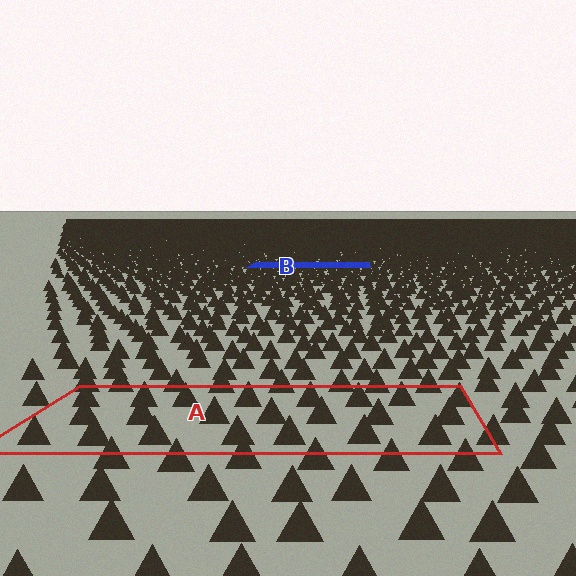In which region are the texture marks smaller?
The texture marks are smaller in region B, because it is farther away.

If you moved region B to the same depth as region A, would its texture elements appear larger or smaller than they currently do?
They would appear larger. At a closer depth, the same texture elements are projected at a bigger on-screen size.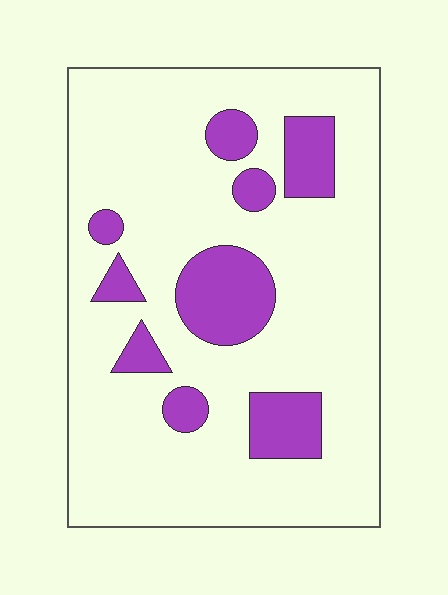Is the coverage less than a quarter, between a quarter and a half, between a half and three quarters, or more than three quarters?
Less than a quarter.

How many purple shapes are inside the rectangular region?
9.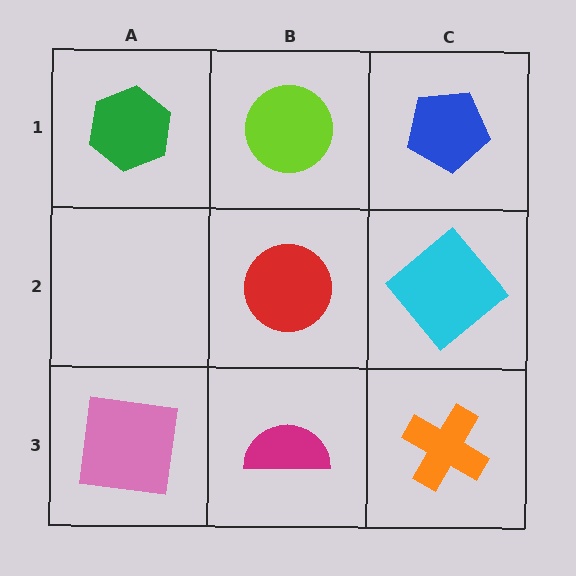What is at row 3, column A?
A pink square.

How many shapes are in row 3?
3 shapes.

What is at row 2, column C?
A cyan diamond.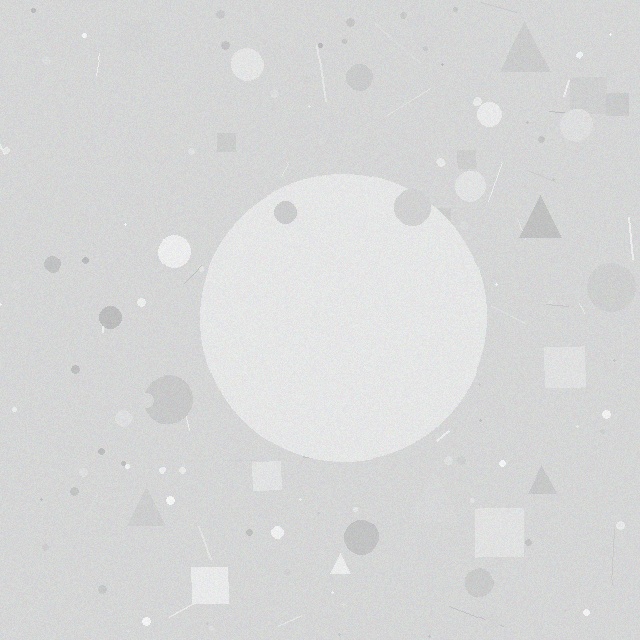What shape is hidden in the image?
A circle is hidden in the image.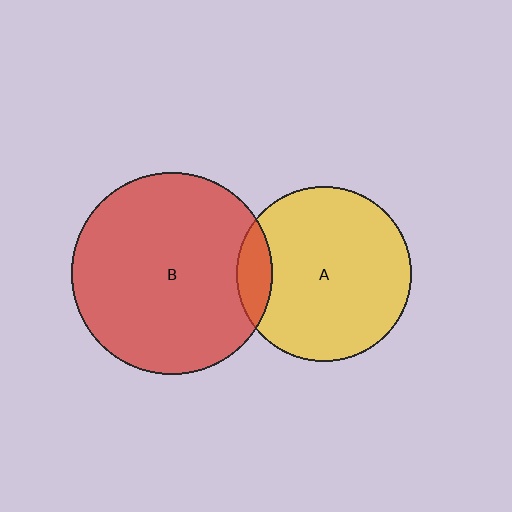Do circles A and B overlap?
Yes.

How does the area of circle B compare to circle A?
Approximately 1.3 times.